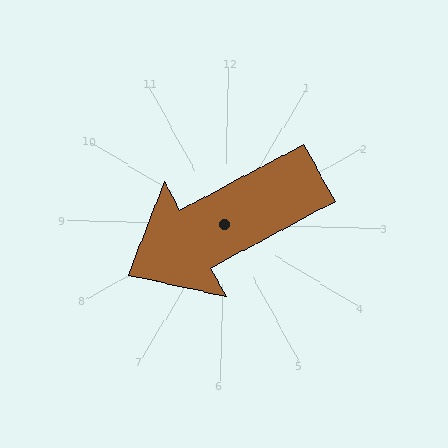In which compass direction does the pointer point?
Southwest.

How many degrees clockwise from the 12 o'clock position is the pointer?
Approximately 240 degrees.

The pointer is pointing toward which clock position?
Roughly 8 o'clock.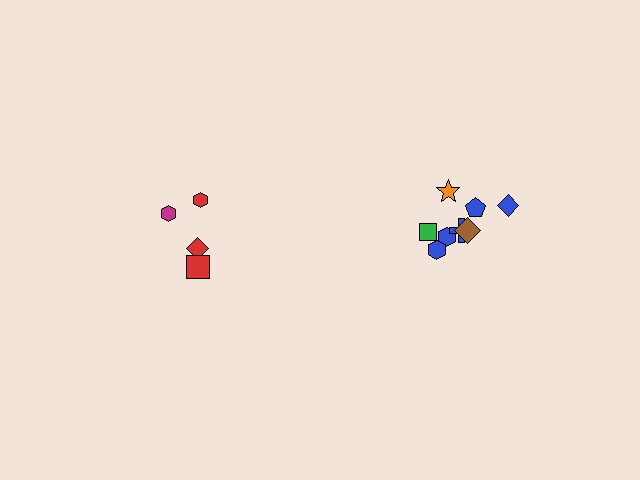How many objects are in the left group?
There are 4 objects.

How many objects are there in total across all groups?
There are 12 objects.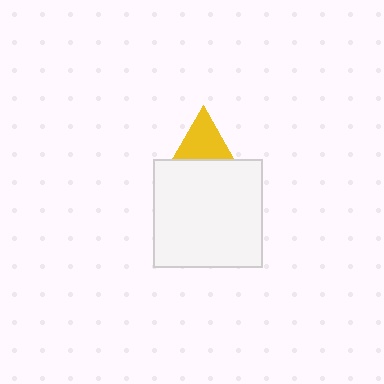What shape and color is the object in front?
The object in front is a white square.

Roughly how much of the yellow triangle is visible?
About half of it is visible (roughly 48%).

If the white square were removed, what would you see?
You would see the complete yellow triangle.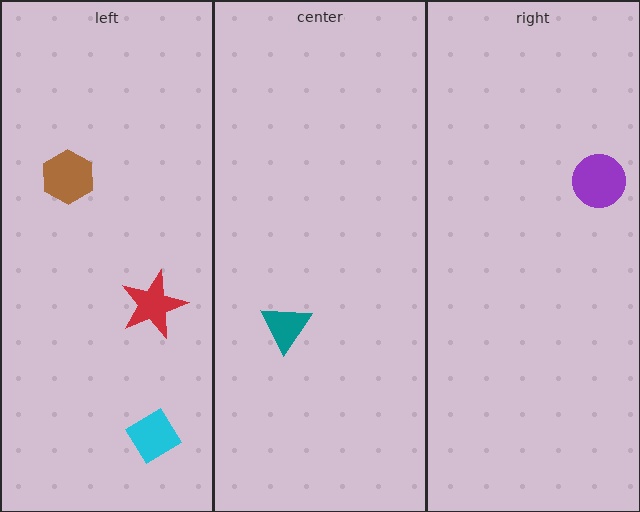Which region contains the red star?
The left region.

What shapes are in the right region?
The purple circle.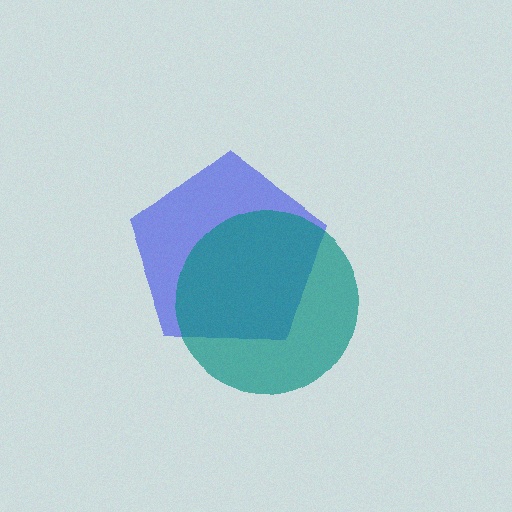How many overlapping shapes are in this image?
There are 2 overlapping shapes in the image.